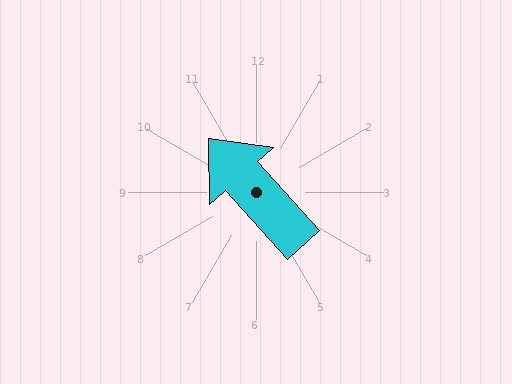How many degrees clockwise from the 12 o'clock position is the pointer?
Approximately 318 degrees.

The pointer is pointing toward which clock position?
Roughly 11 o'clock.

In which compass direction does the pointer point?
Northwest.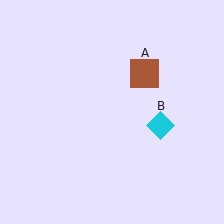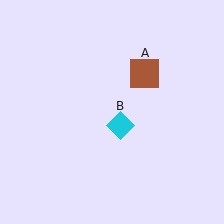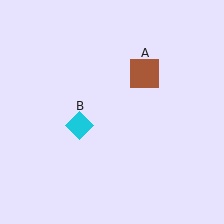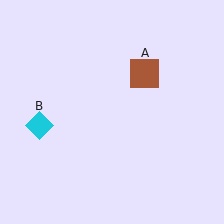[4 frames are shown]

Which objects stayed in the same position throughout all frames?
Brown square (object A) remained stationary.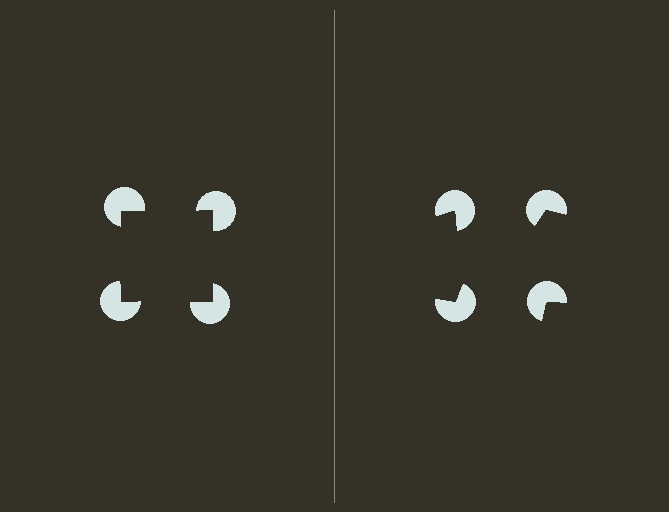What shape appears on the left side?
An illusory square.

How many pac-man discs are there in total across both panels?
8 — 4 on each side.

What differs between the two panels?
The pac-man discs are positioned identically on both sides; only the wedge orientations differ. On the left they align to a square; on the right they are misaligned.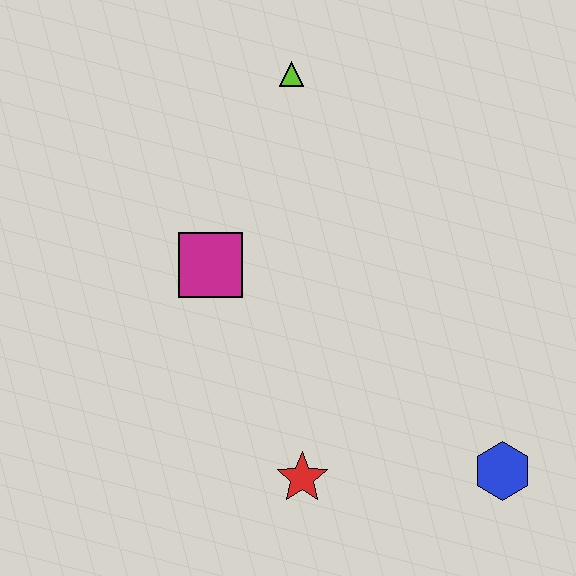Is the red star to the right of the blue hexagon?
No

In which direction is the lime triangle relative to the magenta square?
The lime triangle is above the magenta square.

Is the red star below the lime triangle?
Yes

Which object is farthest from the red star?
The lime triangle is farthest from the red star.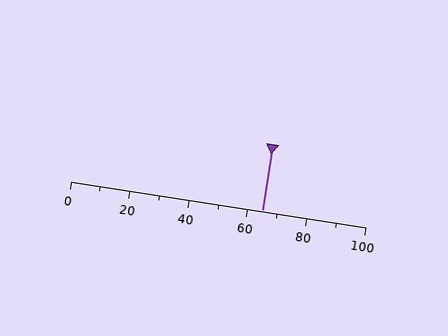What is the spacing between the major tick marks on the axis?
The major ticks are spaced 20 apart.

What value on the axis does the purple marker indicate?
The marker indicates approximately 65.